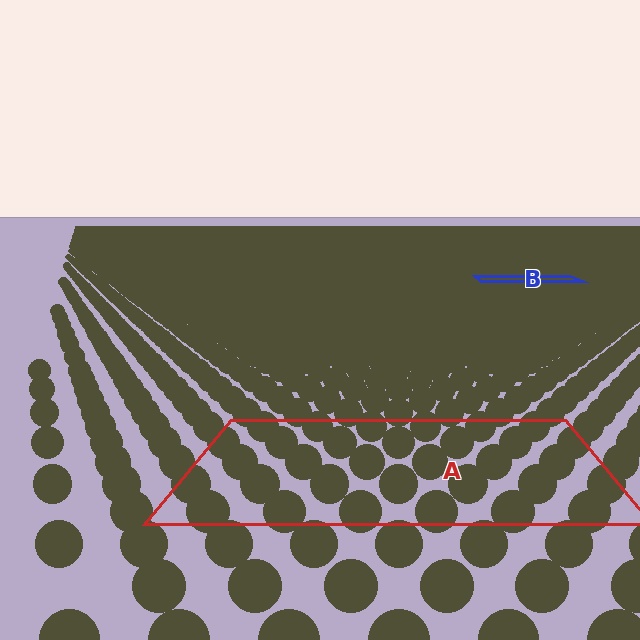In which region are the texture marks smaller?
The texture marks are smaller in region B, because it is farther away.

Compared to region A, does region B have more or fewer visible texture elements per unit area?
Region B has more texture elements per unit area — they are packed more densely because it is farther away.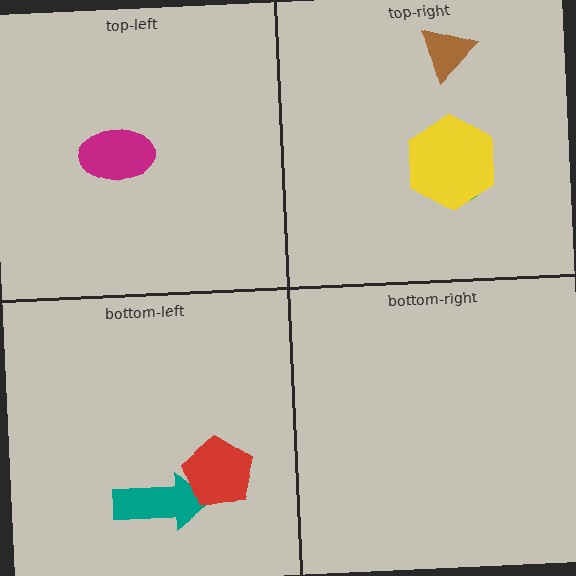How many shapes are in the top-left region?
1.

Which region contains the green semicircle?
The top-right region.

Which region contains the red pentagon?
The bottom-left region.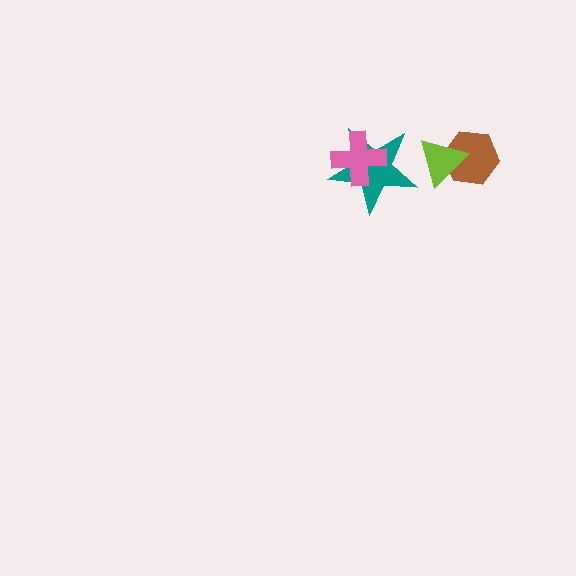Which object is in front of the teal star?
The pink cross is in front of the teal star.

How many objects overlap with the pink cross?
1 object overlaps with the pink cross.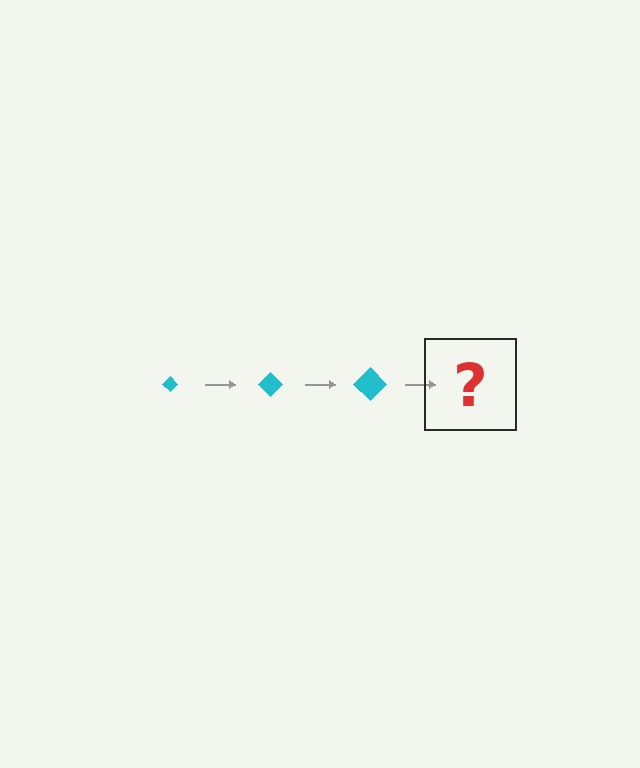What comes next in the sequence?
The next element should be a cyan diamond, larger than the previous one.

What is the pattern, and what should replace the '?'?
The pattern is that the diamond gets progressively larger each step. The '?' should be a cyan diamond, larger than the previous one.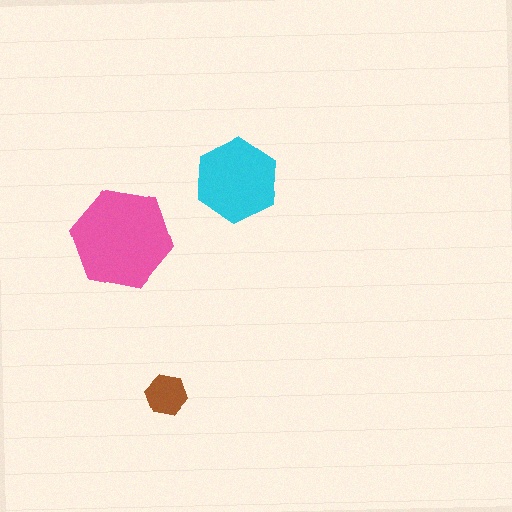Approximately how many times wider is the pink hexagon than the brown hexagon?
About 2.5 times wider.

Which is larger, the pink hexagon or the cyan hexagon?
The pink one.